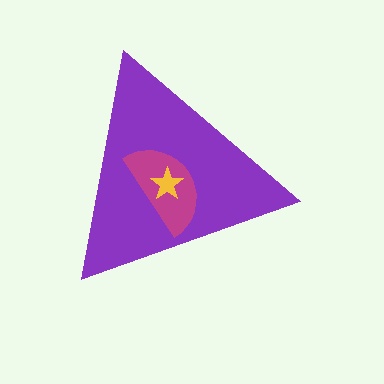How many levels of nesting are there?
3.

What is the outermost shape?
The purple triangle.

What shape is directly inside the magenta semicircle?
The yellow star.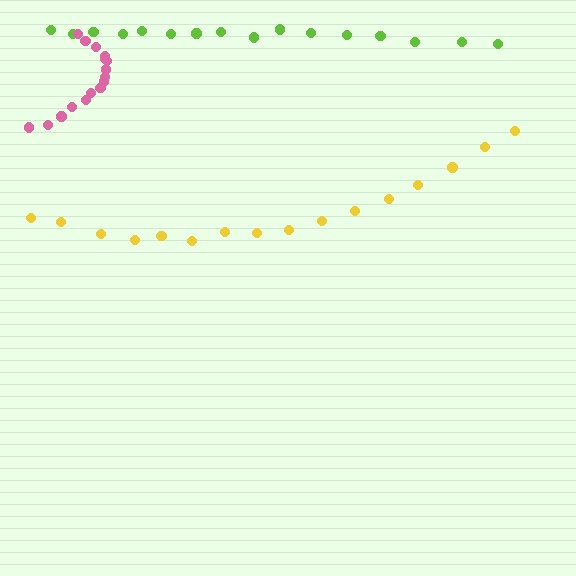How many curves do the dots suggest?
There are 3 distinct paths.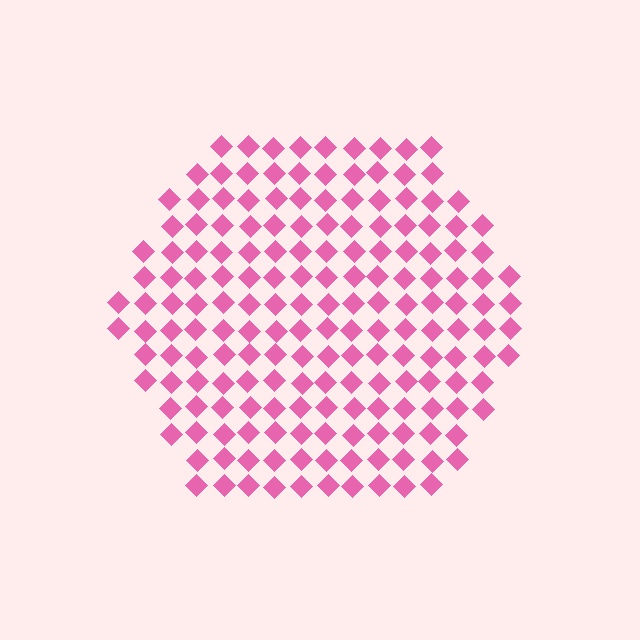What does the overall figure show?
The overall figure shows a hexagon.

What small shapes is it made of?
It is made of small diamonds.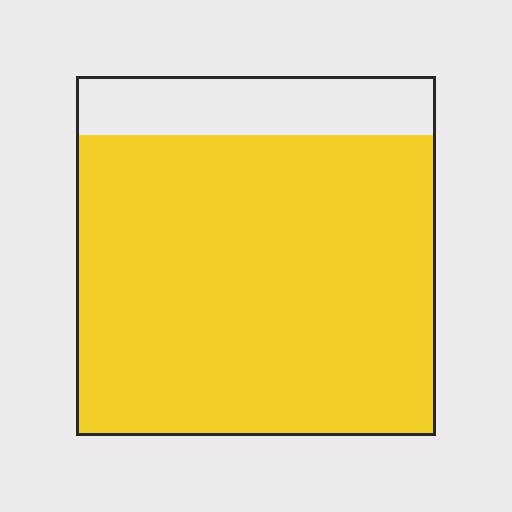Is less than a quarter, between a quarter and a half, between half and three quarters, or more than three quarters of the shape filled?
More than three quarters.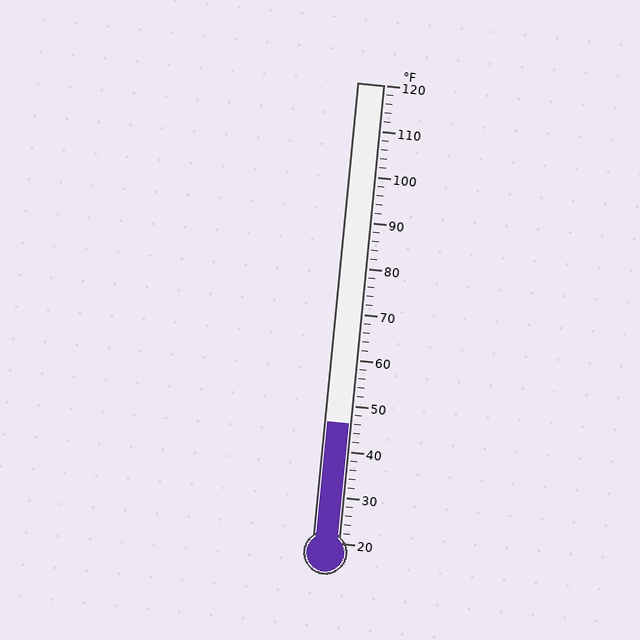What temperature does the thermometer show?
The thermometer shows approximately 46°F.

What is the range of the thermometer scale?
The thermometer scale ranges from 20°F to 120°F.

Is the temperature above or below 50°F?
The temperature is below 50°F.